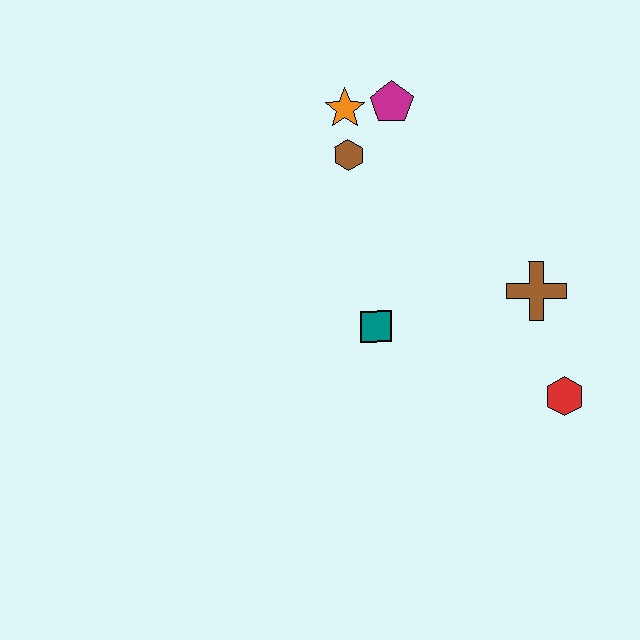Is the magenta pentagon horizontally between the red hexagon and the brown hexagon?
Yes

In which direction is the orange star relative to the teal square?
The orange star is above the teal square.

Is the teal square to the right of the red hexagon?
No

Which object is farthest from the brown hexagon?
The red hexagon is farthest from the brown hexagon.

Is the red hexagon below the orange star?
Yes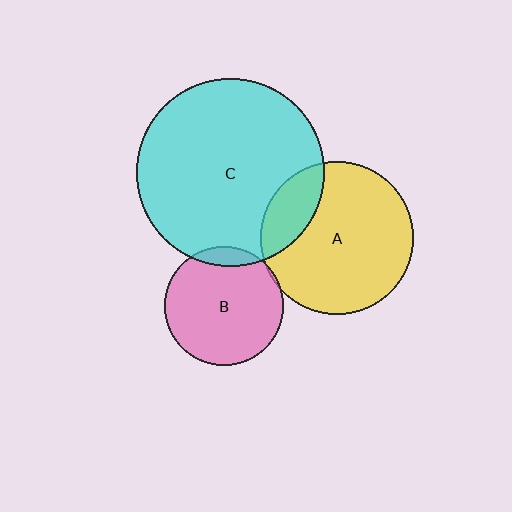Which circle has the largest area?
Circle C (cyan).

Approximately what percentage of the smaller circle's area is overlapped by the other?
Approximately 5%.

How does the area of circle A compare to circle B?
Approximately 1.7 times.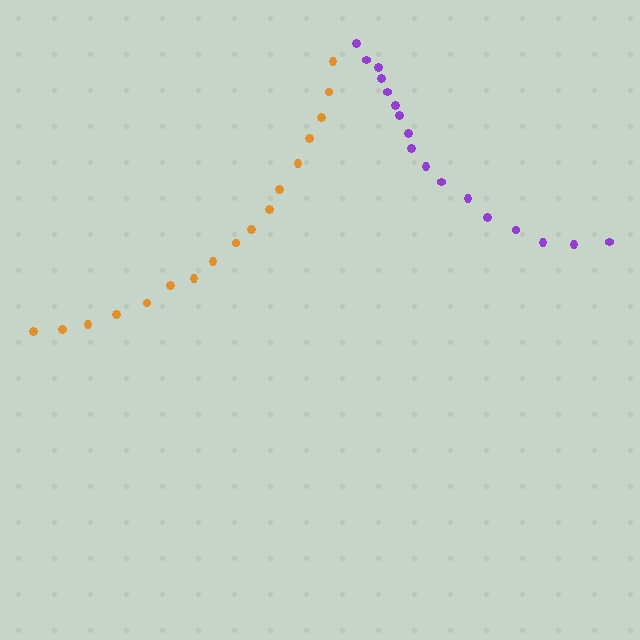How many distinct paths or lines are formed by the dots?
There are 2 distinct paths.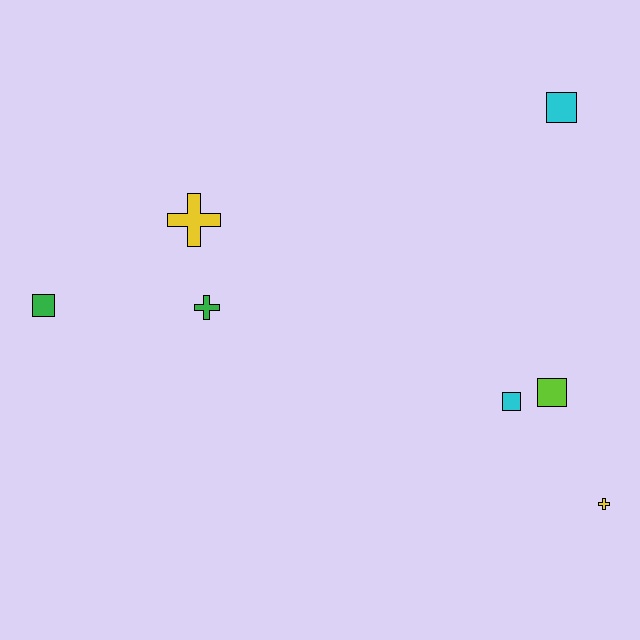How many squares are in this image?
There are 4 squares.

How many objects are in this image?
There are 7 objects.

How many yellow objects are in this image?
There are 2 yellow objects.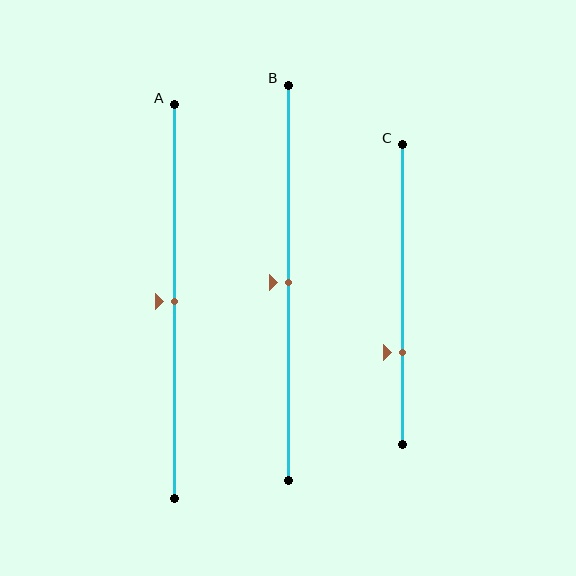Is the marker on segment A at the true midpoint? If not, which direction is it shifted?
Yes, the marker on segment A is at the true midpoint.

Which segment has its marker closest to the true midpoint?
Segment A has its marker closest to the true midpoint.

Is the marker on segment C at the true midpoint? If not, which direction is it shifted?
No, the marker on segment C is shifted downward by about 19% of the segment length.